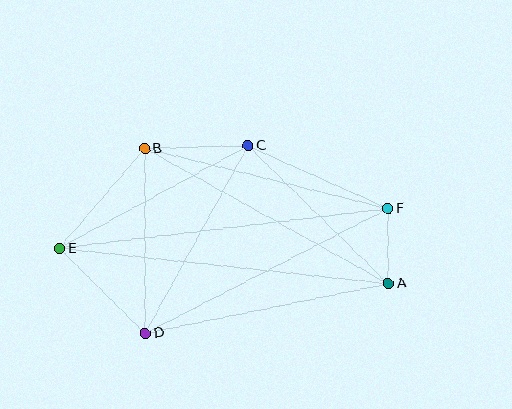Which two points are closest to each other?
Points A and F are closest to each other.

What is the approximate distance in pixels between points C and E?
The distance between C and E is approximately 215 pixels.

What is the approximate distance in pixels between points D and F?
The distance between D and F is approximately 273 pixels.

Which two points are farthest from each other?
Points E and F are farthest from each other.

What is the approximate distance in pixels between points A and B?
The distance between A and B is approximately 278 pixels.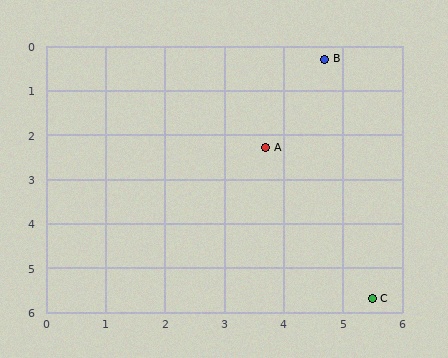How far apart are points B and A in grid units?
Points B and A are about 2.2 grid units apart.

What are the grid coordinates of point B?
Point B is at approximately (4.7, 0.3).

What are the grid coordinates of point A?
Point A is at approximately (3.7, 2.3).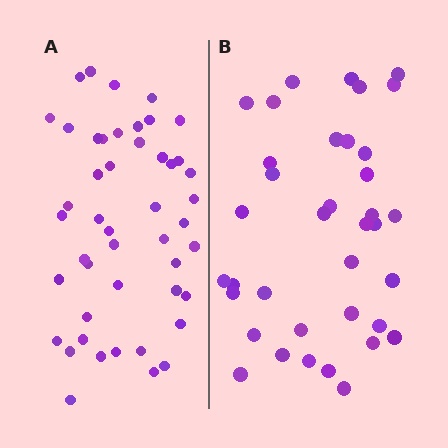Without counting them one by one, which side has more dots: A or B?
Region A (the left region) has more dots.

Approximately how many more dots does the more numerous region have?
Region A has roughly 10 or so more dots than region B.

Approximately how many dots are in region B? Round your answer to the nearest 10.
About 40 dots. (The exact count is 37, which rounds to 40.)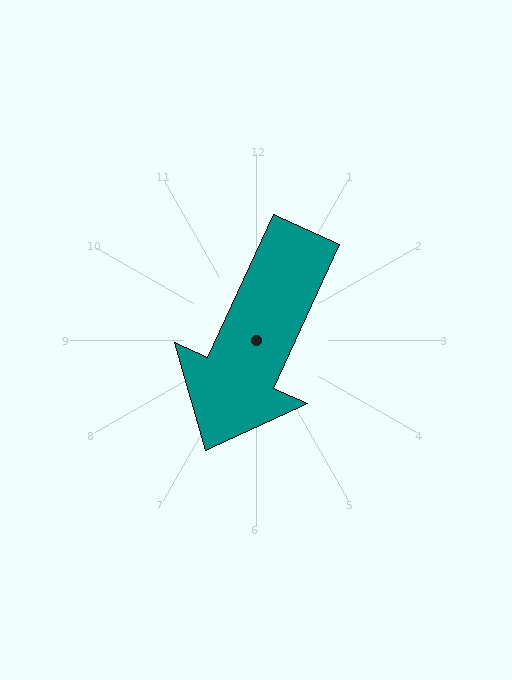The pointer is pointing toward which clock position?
Roughly 7 o'clock.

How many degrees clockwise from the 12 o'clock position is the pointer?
Approximately 205 degrees.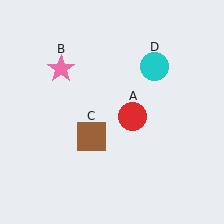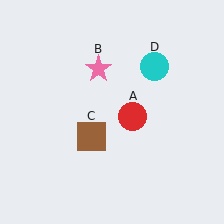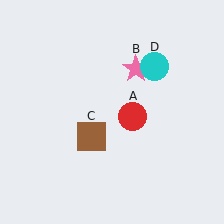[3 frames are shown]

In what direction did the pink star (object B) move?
The pink star (object B) moved right.